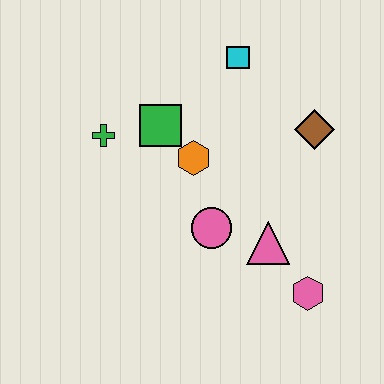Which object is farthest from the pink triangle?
The green cross is farthest from the pink triangle.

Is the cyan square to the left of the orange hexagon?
No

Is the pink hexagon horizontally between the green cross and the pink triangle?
No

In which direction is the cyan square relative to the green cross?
The cyan square is to the right of the green cross.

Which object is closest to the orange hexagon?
The green square is closest to the orange hexagon.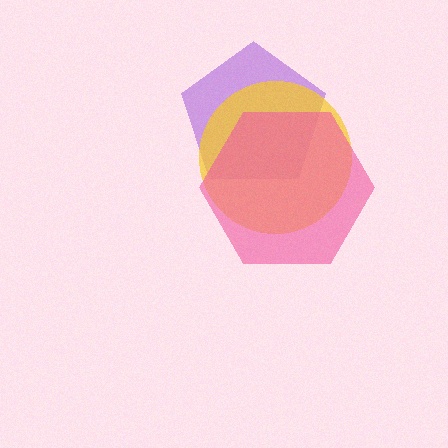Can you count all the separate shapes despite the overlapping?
Yes, there are 3 separate shapes.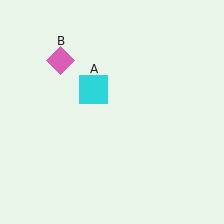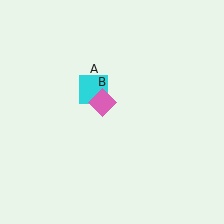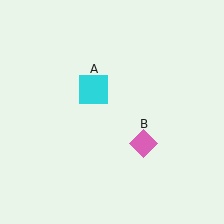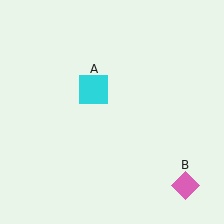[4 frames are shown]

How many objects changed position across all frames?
1 object changed position: pink diamond (object B).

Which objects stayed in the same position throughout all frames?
Cyan square (object A) remained stationary.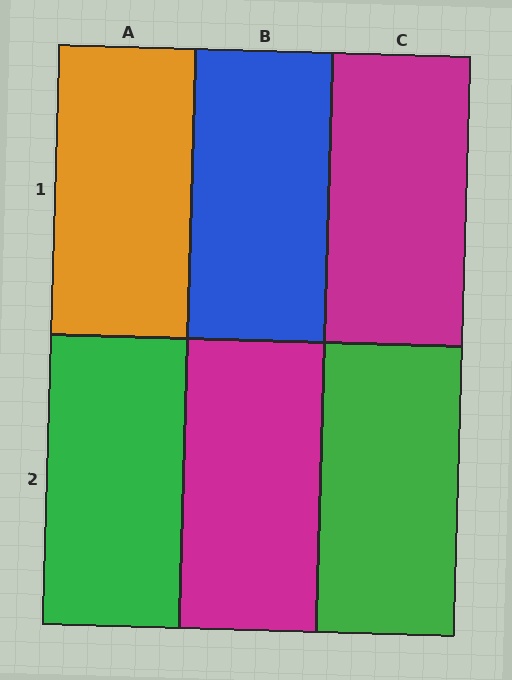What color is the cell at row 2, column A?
Green.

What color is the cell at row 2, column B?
Magenta.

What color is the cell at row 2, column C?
Green.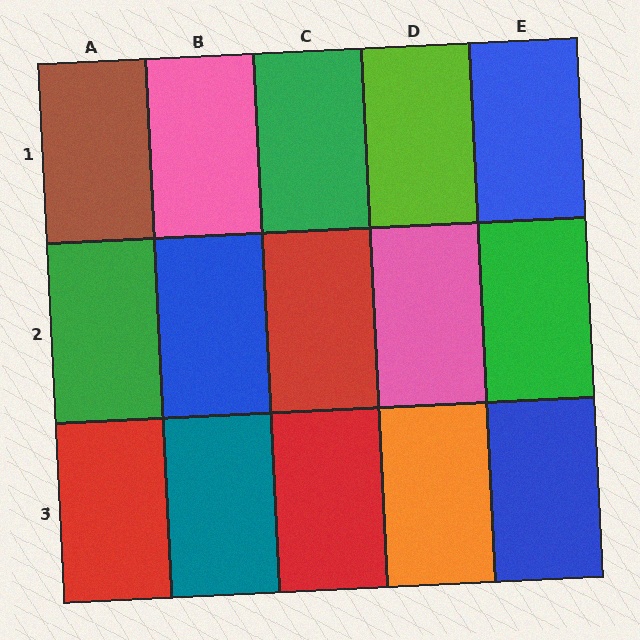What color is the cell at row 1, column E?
Blue.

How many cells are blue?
3 cells are blue.